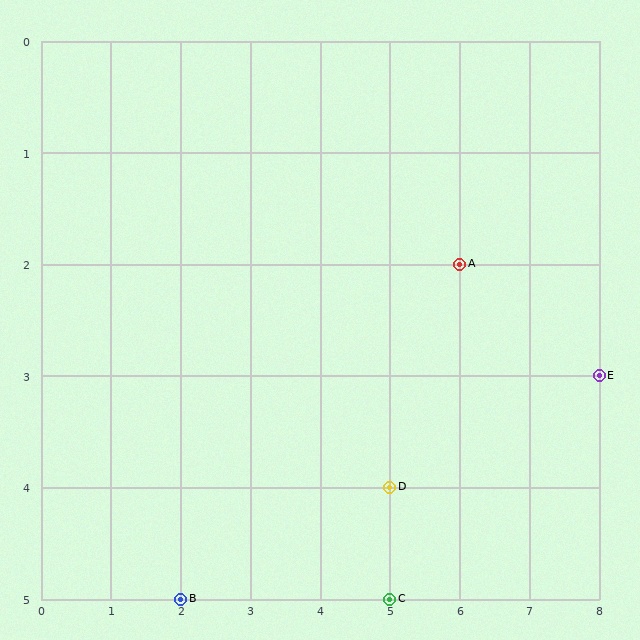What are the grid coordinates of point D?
Point D is at grid coordinates (5, 4).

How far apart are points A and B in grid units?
Points A and B are 4 columns and 3 rows apart (about 5.0 grid units diagonally).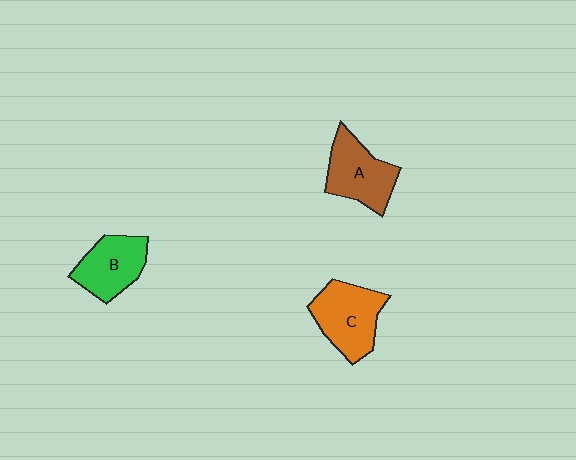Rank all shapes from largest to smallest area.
From largest to smallest: C (orange), A (brown), B (green).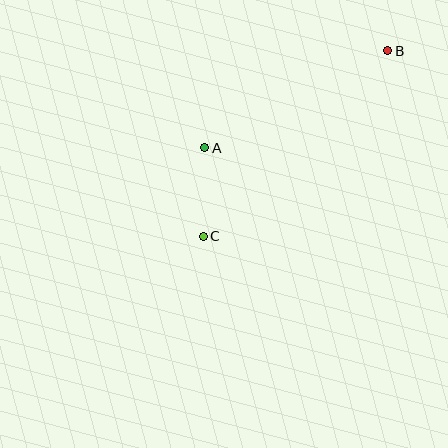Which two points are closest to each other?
Points A and C are closest to each other.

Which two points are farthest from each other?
Points B and C are farthest from each other.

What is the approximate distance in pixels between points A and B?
The distance between A and B is approximately 207 pixels.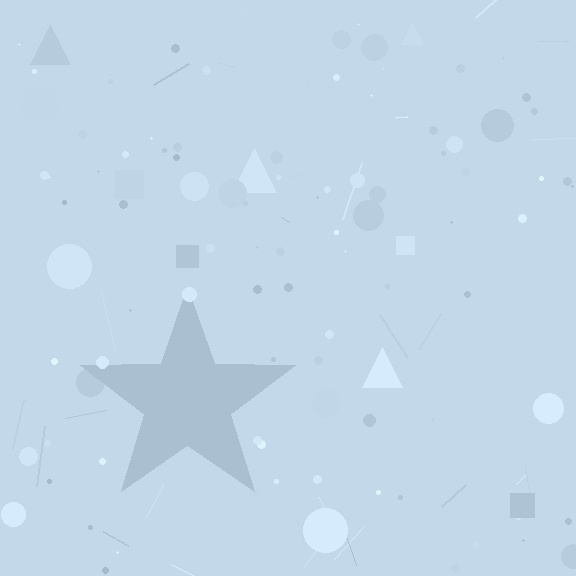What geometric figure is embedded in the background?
A star is embedded in the background.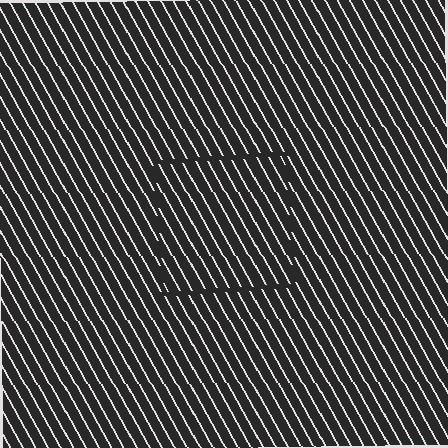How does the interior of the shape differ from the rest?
The interior of the shape contains the same grating, shifted by half a period — the contour is defined by the phase discontinuity where line-ends from the inner and outer gratings abut.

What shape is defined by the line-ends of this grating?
An illusory square. The interior of the shape contains the same grating, shifted by half a period — the contour is defined by the phase discontinuity where line-ends from the inner and outer gratings abut.